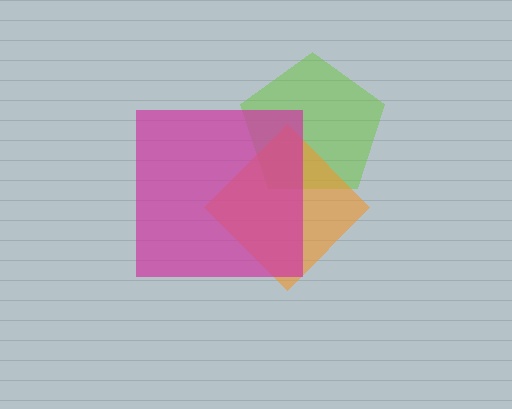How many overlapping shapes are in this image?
There are 3 overlapping shapes in the image.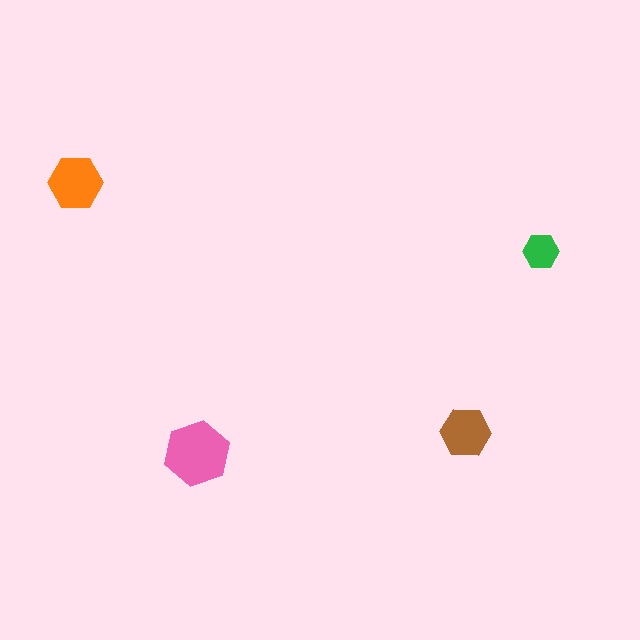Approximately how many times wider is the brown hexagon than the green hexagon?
About 1.5 times wider.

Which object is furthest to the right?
The green hexagon is rightmost.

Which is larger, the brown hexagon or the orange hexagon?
The orange one.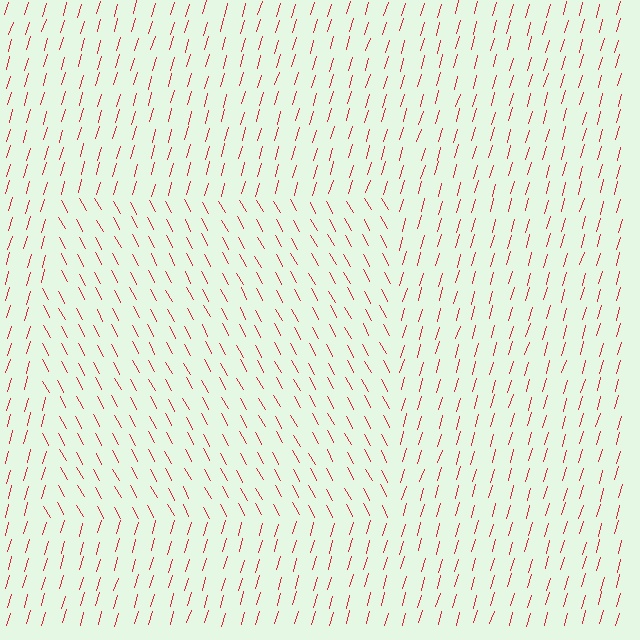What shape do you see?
I see a rectangle.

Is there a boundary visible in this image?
Yes, there is a texture boundary formed by a change in line orientation.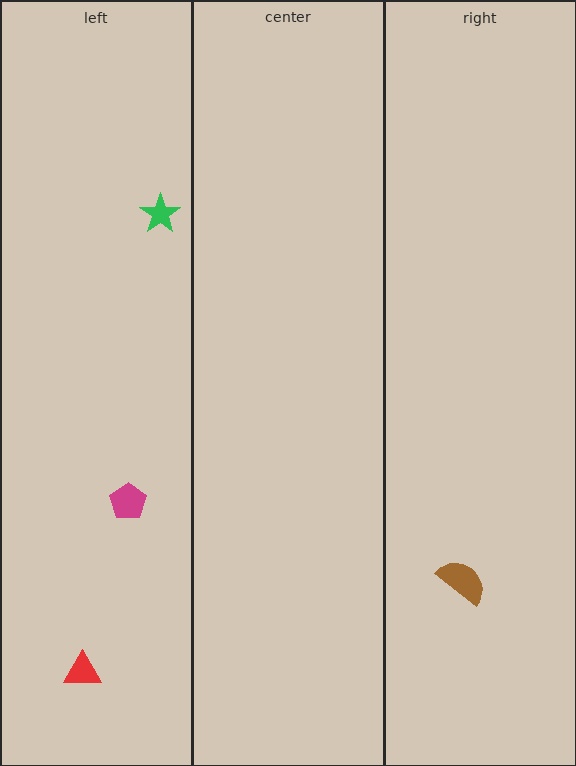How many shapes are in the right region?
1.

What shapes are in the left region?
The magenta pentagon, the green star, the red triangle.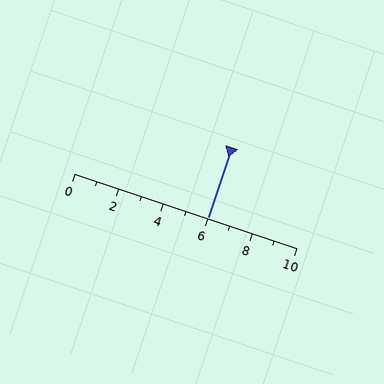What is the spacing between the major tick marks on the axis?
The major ticks are spaced 2 apart.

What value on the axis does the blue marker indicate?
The marker indicates approximately 6.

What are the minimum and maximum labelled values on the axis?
The axis runs from 0 to 10.